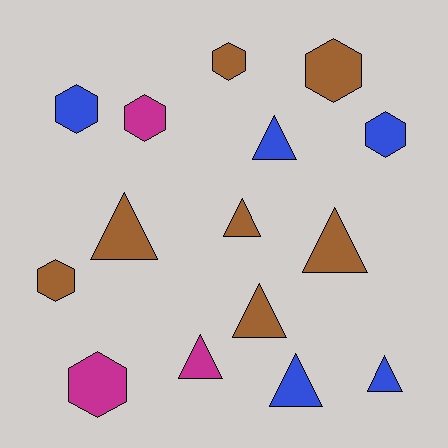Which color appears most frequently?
Brown, with 7 objects.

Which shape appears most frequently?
Triangle, with 8 objects.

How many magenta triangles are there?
There is 1 magenta triangle.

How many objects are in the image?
There are 15 objects.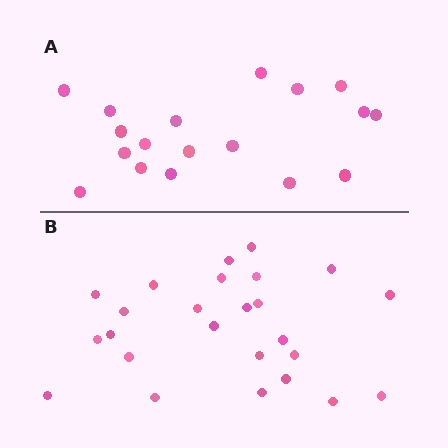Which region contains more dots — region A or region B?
Region B (the bottom region) has more dots.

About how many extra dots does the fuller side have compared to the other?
Region B has roughly 8 or so more dots than region A.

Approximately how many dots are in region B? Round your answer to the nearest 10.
About 20 dots. (The exact count is 25, which rounds to 20.)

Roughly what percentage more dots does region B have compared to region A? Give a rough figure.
About 40% more.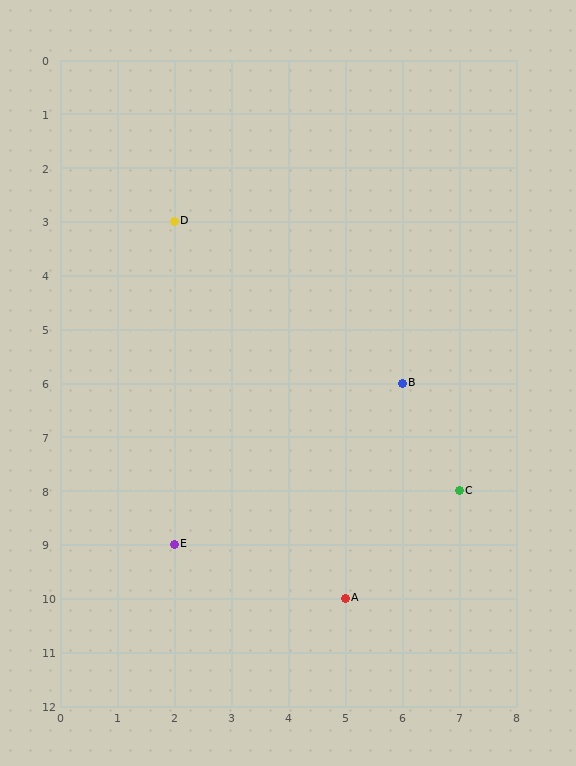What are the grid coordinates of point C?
Point C is at grid coordinates (7, 8).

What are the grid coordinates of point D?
Point D is at grid coordinates (2, 3).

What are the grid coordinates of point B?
Point B is at grid coordinates (6, 6).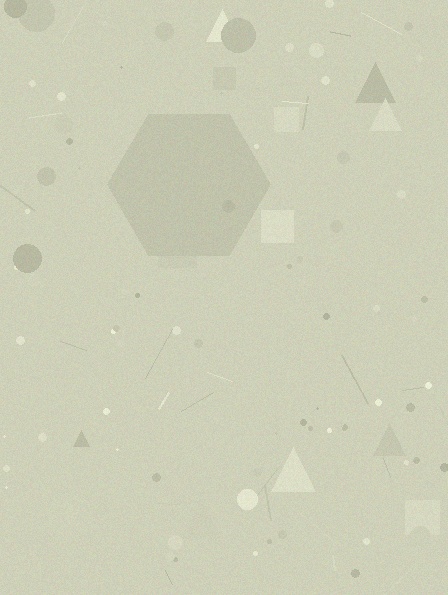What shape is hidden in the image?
A hexagon is hidden in the image.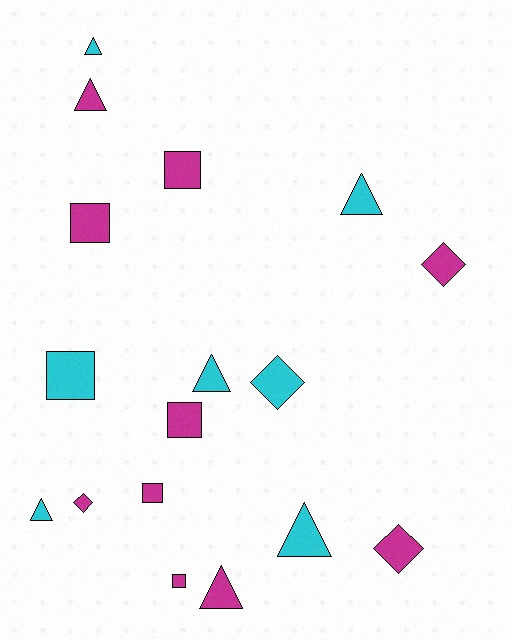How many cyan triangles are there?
There are 5 cyan triangles.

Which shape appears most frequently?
Triangle, with 7 objects.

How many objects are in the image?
There are 17 objects.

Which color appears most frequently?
Magenta, with 10 objects.